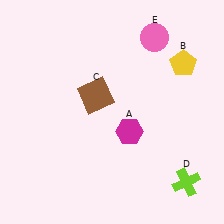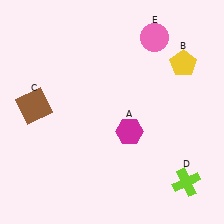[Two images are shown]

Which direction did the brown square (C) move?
The brown square (C) moved left.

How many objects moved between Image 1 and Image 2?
1 object moved between the two images.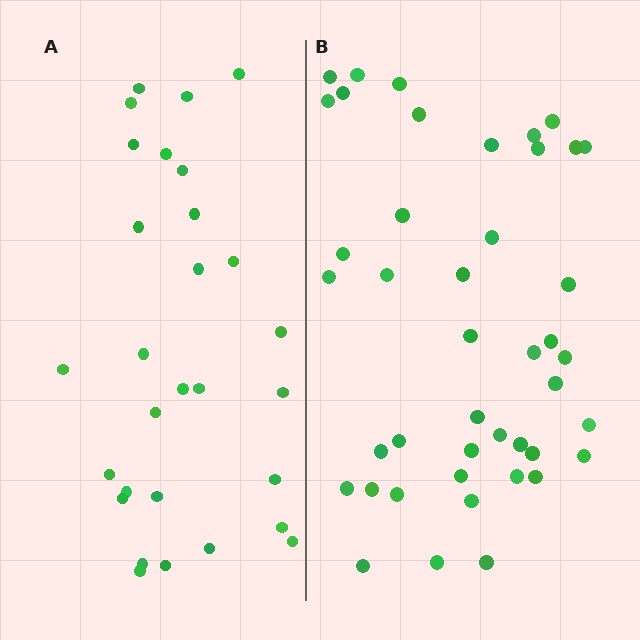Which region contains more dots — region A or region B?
Region B (the right region) has more dots.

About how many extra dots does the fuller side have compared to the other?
Region B has approximately 15 more dots than region A.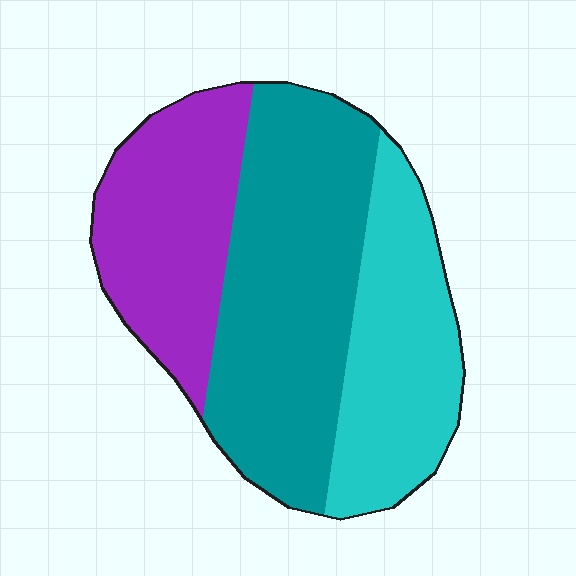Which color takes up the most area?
Teal, at roughly 45%.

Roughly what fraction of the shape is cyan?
Cyan covers around 30% of the shape.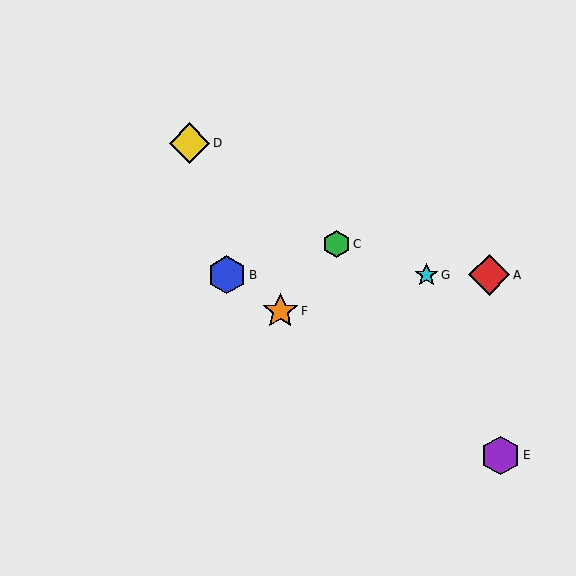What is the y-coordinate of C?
Object C is at y≈244.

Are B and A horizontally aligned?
Yes, both are at y≈275.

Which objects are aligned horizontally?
Objects A, B, G are aligned horizontally.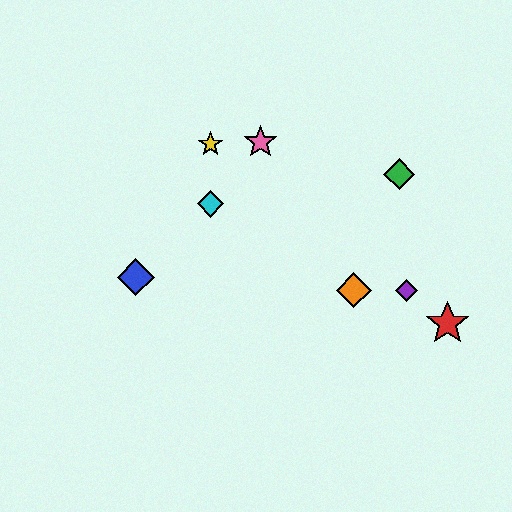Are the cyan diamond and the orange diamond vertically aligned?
No, the cyan diamond is at x≈210 and the orange diamond is at x≈354.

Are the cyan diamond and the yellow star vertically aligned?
Yes, both are at x≈210.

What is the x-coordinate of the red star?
The red star is at x≈448.